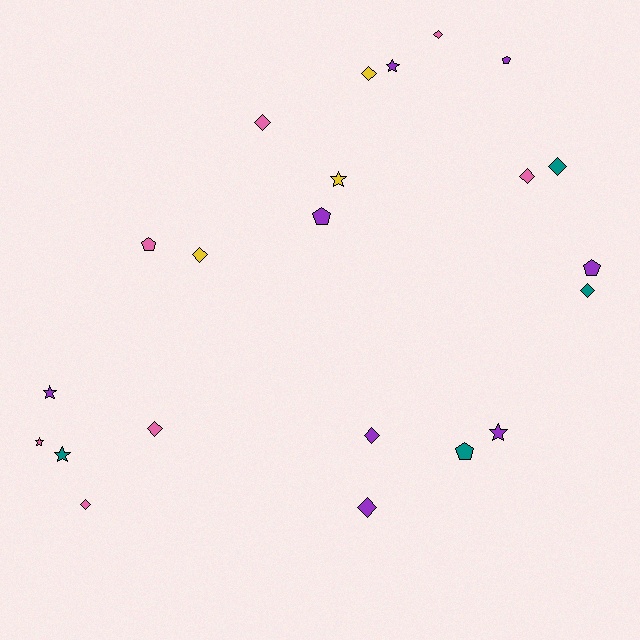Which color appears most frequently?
Purple, with 8 objects.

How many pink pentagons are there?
There is 1 pink pentagon.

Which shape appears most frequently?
Diamond, with 11 objects.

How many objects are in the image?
There are 22 objects.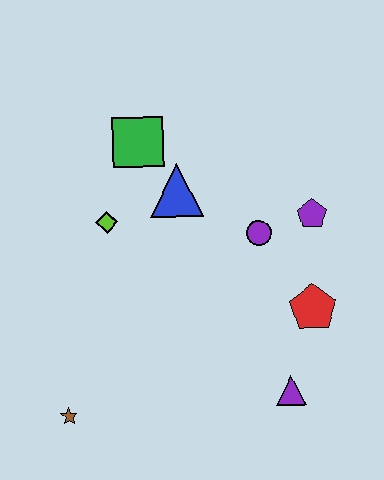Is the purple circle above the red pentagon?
Yes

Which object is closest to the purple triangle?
The red pentagon is closest to the purple triangle.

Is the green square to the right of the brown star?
Yes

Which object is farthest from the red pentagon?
The brown star is farthest from the red pentagon.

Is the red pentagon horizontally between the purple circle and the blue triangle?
No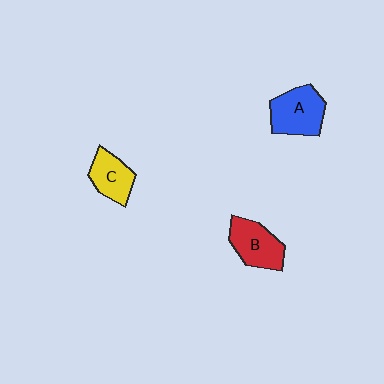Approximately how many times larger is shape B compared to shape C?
Approximately 1.2 times.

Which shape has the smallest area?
Shape C (yellow).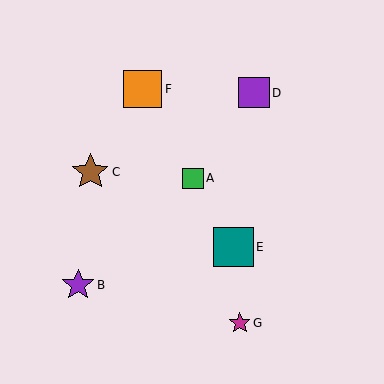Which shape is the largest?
The teal square (labeled E) is the largest.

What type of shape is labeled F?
Shape F is an orange square.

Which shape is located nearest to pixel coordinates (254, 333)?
The magenta star (labeled G) at (240, 323) is nearest to that location.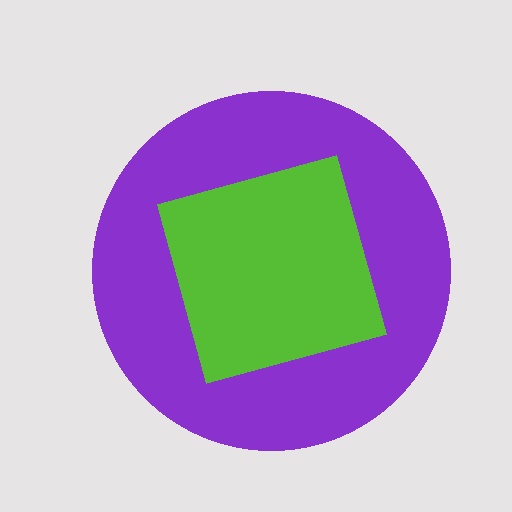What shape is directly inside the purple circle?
The lime diamond.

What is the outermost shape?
The purple circle.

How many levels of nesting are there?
2.